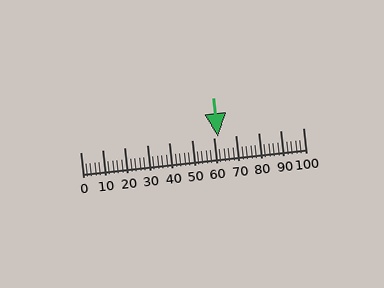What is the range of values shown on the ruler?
The ruler shows values from 0 to 100.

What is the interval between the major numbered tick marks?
The major tick marks are spaced 10 units apart.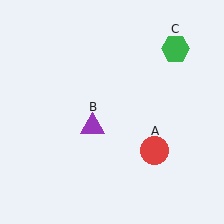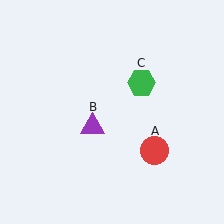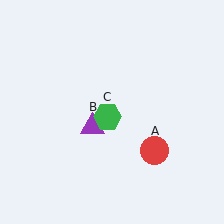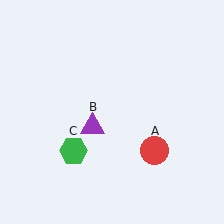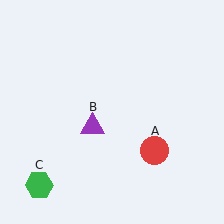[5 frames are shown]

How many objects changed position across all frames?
1 object changed position: green hexagon (object C).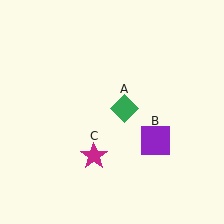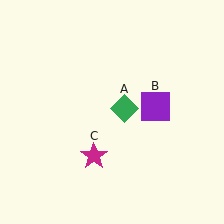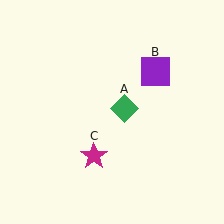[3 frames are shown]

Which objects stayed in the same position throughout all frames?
Green diamond (object A) and magenta star (object C) remained stationary.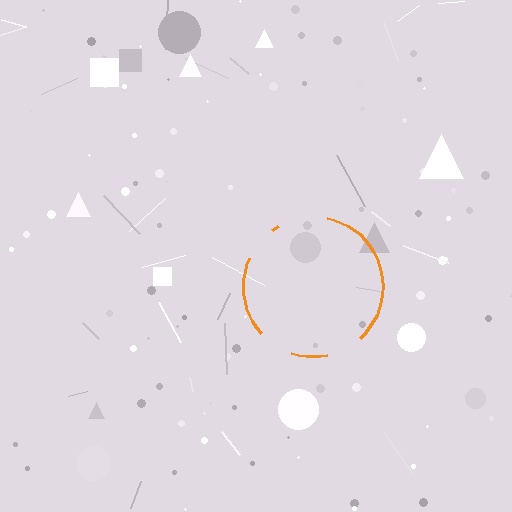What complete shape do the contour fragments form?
The contour fragments form a circle.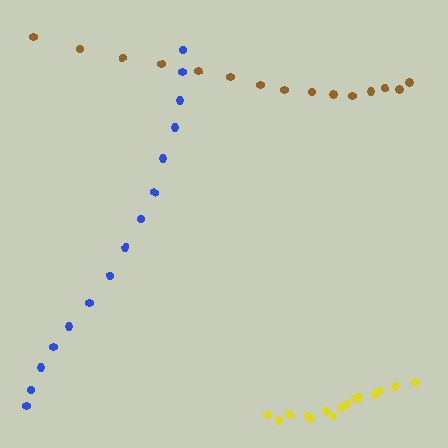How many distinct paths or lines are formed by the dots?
There are 3 distinct paths.